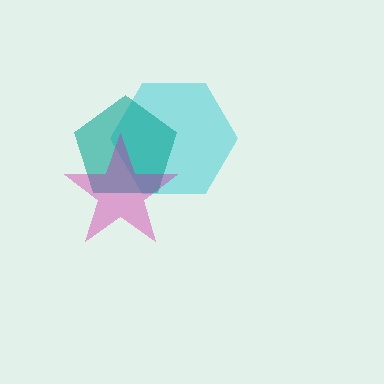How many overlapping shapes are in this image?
There are 3 overlapping shapes in the image.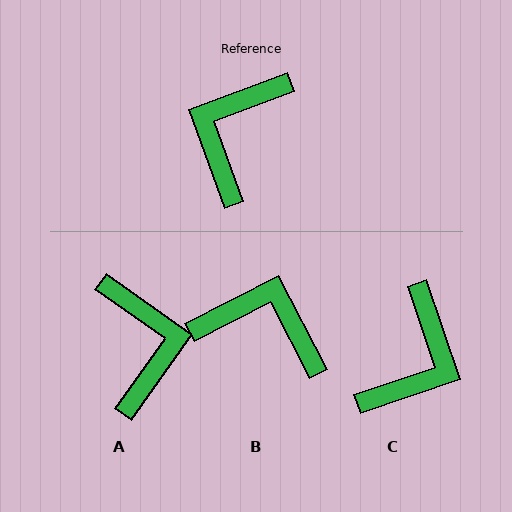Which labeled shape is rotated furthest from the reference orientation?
C, about 179 degrees away.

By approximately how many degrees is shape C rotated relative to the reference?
Approximately 179 degrees counter-clockwise.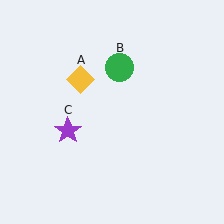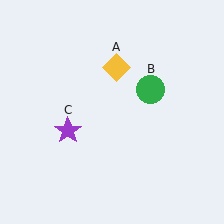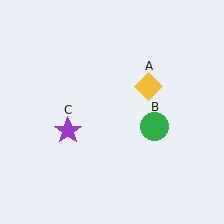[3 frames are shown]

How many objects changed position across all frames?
2 objects changed position: yellow diamond (object A), green circle (object B).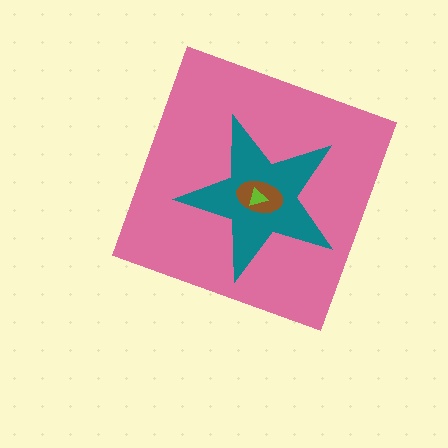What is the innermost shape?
The lime triangle.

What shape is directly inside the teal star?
The brown ellipse.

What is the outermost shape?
The pink diamond.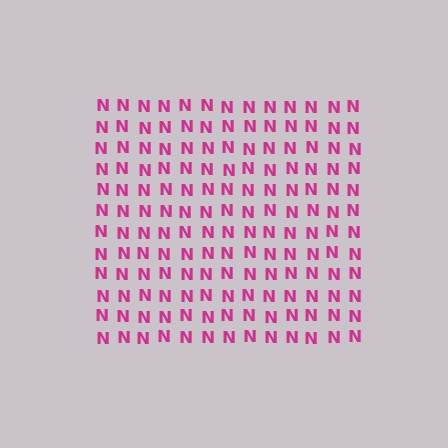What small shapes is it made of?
It is made of small letter N's.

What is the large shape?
The large shape is a square.